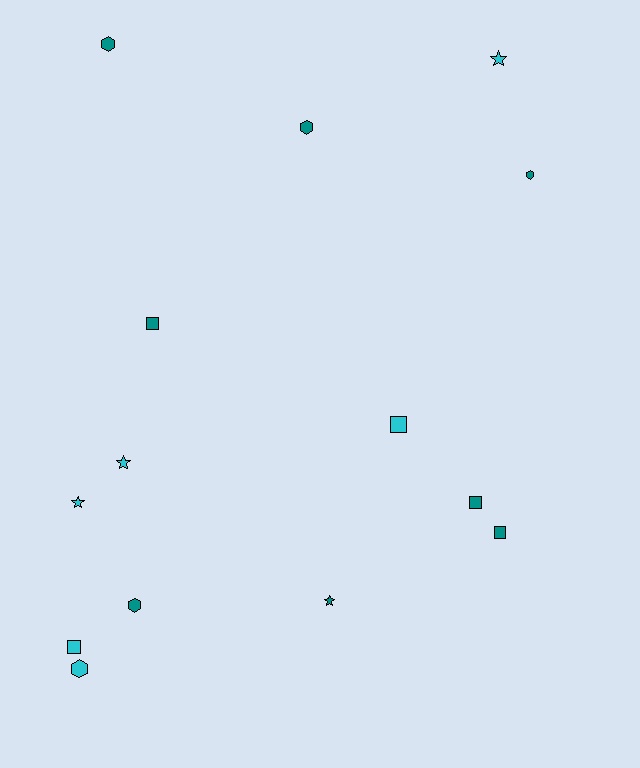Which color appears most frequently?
Teal, with 8 objects.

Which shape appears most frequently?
Hexagon, with 5 objects.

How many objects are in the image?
There are 14 objects.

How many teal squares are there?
There are 3 teal squares.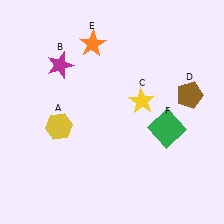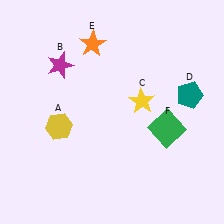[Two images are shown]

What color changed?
The pentagon (D) changed from brown in Image 1 to teal in Image 2.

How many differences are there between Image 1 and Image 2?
There is 1 difference between the two images.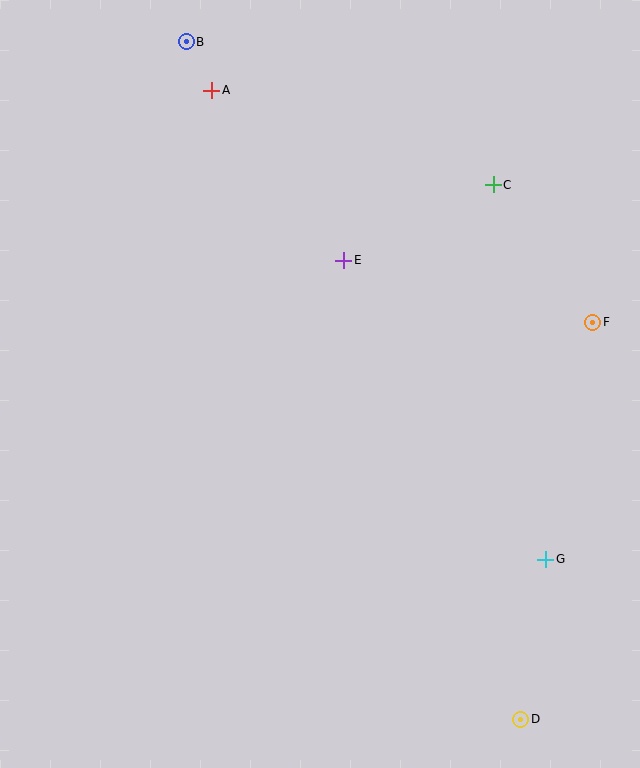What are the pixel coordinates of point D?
Point D is at (521, 719).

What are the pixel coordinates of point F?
Point F is at (593, 322).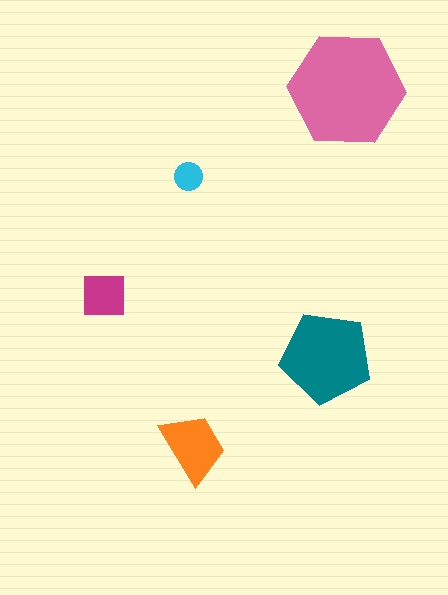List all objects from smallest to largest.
The cyan circle, the magenta square, the orange trapezoid, the teal pentagon, the pink hexagon.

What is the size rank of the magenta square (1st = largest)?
4th.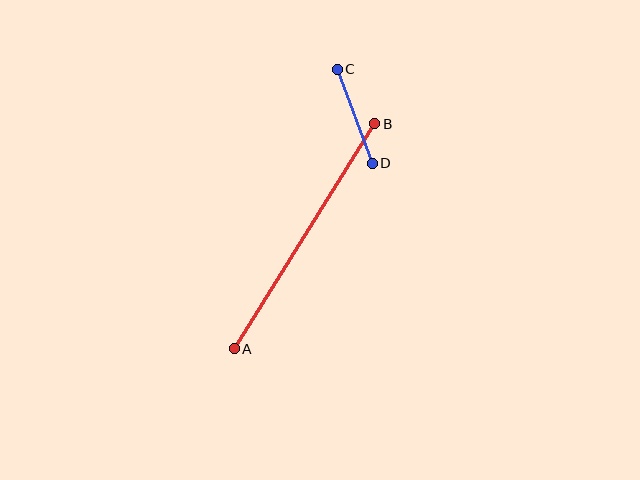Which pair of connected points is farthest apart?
Points A and B are farthest apart.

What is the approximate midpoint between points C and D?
The midpoint is at approximately (355, 116) pixels.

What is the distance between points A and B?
The distance is approximately 266 pixels.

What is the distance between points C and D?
The distance is approximately 100 pixels.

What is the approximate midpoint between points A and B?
The midpoint is at approximately (304, 236) pixels.